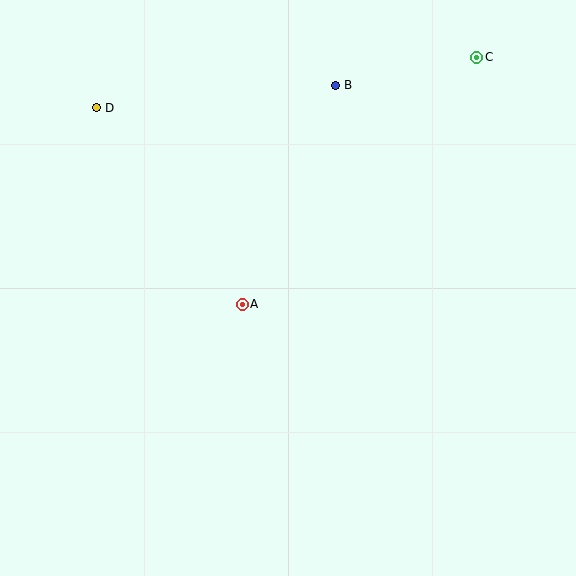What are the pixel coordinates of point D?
Point D is at (97, 108).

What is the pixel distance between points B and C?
The distance between B and C is 143 pixels.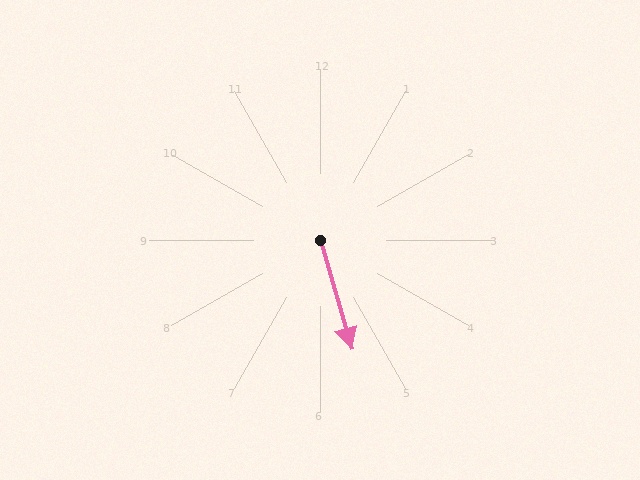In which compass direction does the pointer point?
South.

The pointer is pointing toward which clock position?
Roughly 5 o'clock.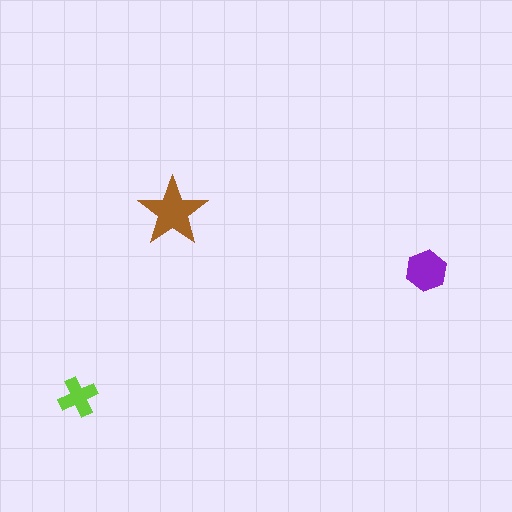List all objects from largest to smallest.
The brown star, the purple hexagon, the lime cross.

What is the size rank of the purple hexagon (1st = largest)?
2nd.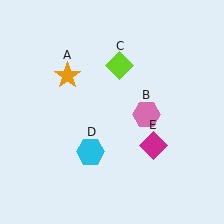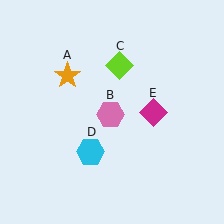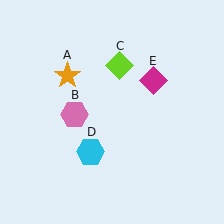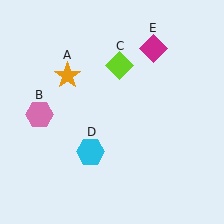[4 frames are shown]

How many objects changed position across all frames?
2 objects changed position: pink hexagon (object B), magenta diamond (object E).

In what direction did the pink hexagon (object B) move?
The pink hexagon (object B) moved left.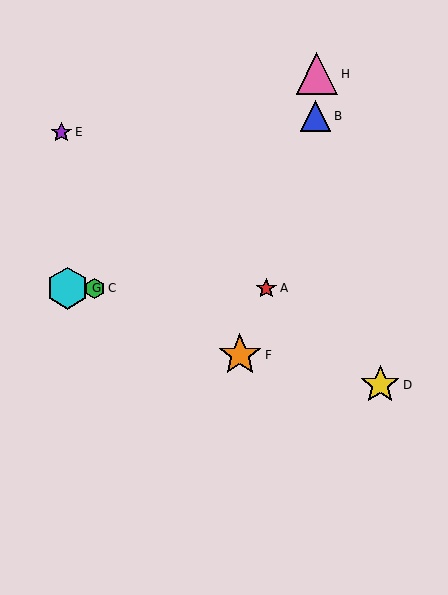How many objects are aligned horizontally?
3 objects (A, C, G) are aligned horizontally.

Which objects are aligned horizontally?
Objects A, C, G are aligned horizontally.